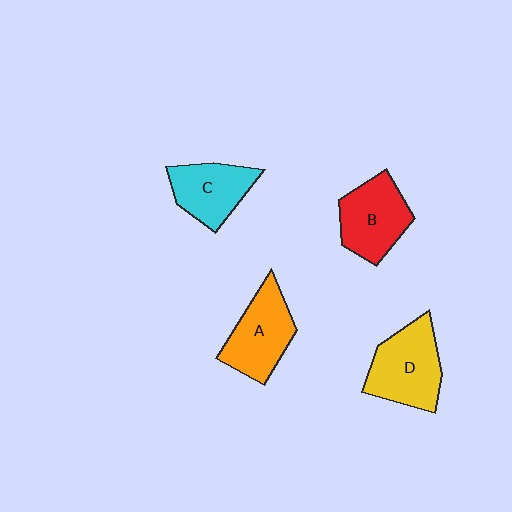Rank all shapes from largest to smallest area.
From largest to smallest: D (yellow), A (orange), B (red), C (cyan).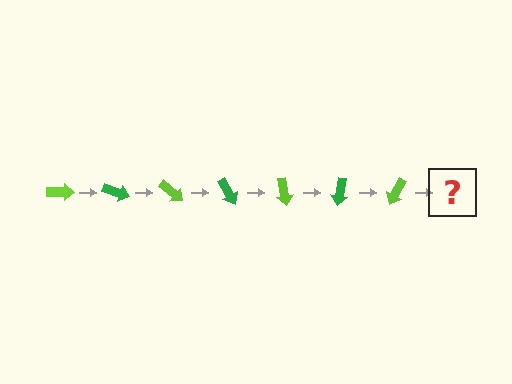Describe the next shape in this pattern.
It should be a green arrow, rotated 140 degrees from the start.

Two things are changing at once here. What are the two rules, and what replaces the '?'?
The two rules are that it rotates 20 degrees each step and the color cycles through lime and green. The '?' should be a green arrow, rotated 140 degrees from the start.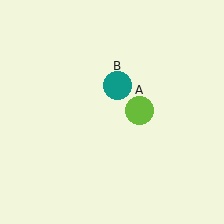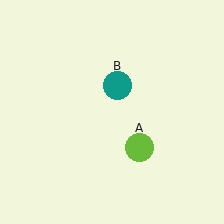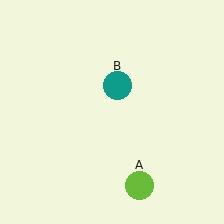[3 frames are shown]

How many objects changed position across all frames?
1 object changed position: lime circle (object A).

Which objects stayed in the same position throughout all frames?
Teal circle (object B) remained stationary.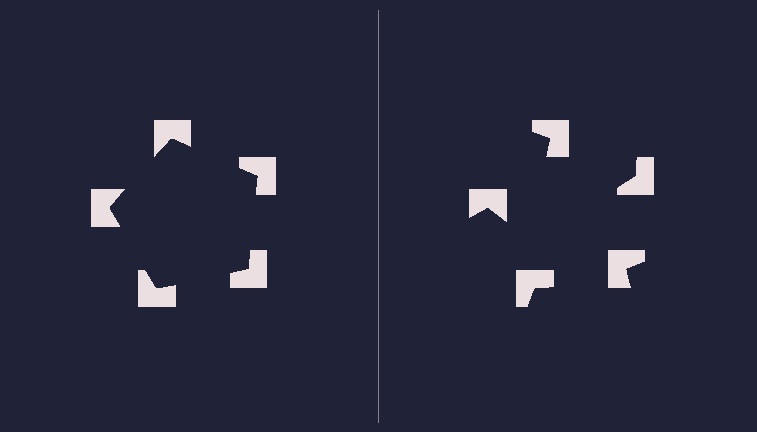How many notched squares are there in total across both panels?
10 — 5 on each side.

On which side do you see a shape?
An illusory pentagon appears on the left side. On the right side the wedge cuts are rotated, so no coherent shape forms.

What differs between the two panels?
The notched squares are positioned identically on both sides; only the wedge orientations differ. On the left they align to a pentagon; on the right they are misaligned.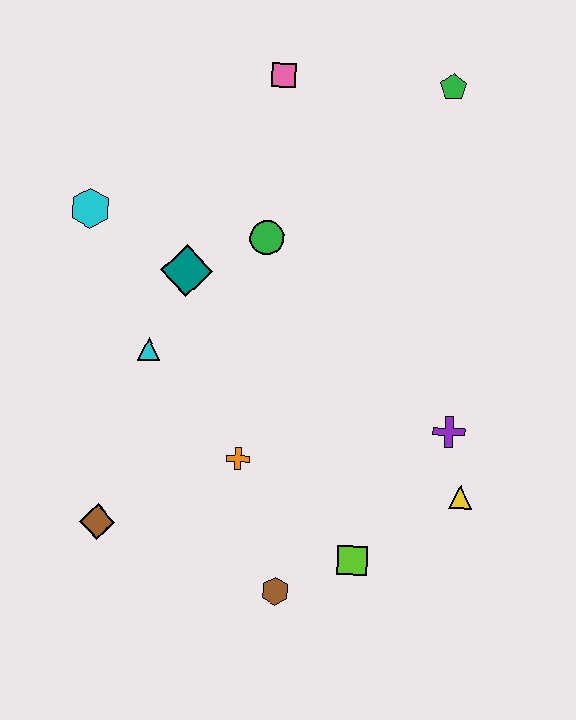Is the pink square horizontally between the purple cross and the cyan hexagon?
Yes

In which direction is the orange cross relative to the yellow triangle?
The orange cross is to the left of the yellow triangle.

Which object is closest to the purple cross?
The yellow triangle is closest to the purple cross.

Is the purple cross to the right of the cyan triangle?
Yes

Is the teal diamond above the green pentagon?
No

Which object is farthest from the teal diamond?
The yellow triangle is farthest from the teal diamond.